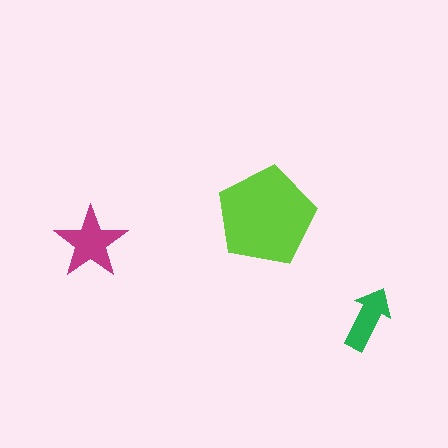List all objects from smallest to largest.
The green arrow, the magenta star, the lime pentagon.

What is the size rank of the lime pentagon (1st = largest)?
1st.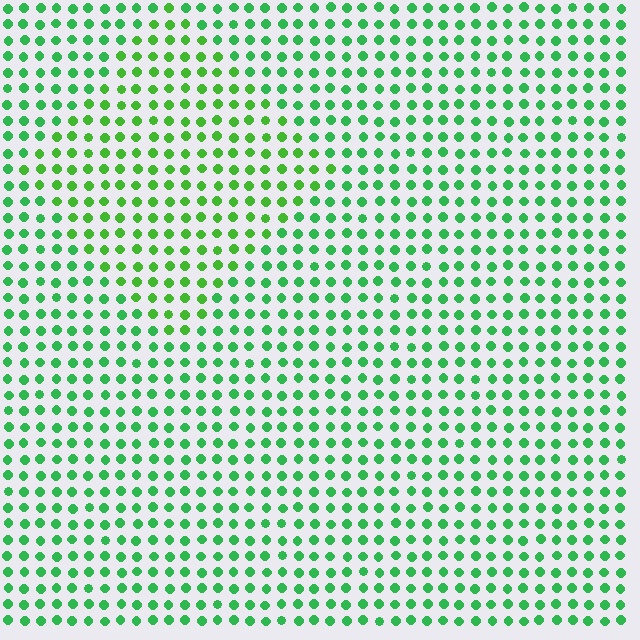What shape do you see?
I see a diamond.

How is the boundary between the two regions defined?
The boundary is defined purely by a slight shift in hue (about 22 degrees). Spacing, size, and orientation are identical on both sides.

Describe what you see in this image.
The image is filled with small green elements in a uniform arrangement. A diamond-shaped region is visible where the elements are tinted to a slightly different hue, forming a subtle color boundary.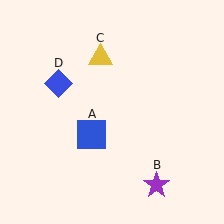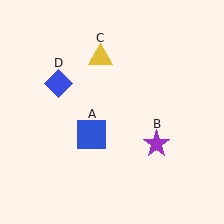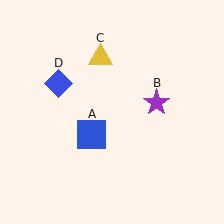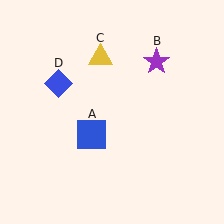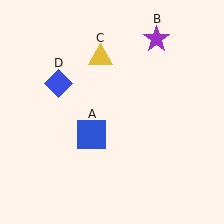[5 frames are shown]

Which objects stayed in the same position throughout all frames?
Blue square (object A) and yellow triangle (object C) and blue diamond (object D) remained stationary.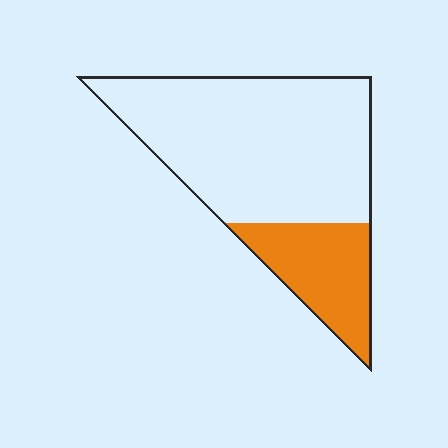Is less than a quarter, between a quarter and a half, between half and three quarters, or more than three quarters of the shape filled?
Between a quarter and a half.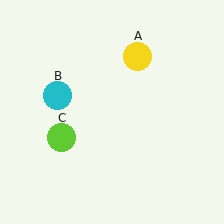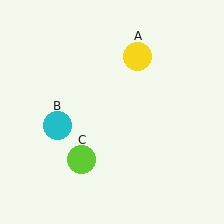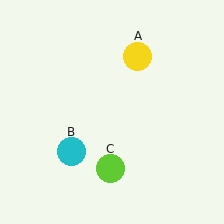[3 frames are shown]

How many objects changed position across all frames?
2 objects changed position: cyan circle (object B), lime circle (object C).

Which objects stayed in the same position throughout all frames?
Yellow circle (object A) remained stationary.